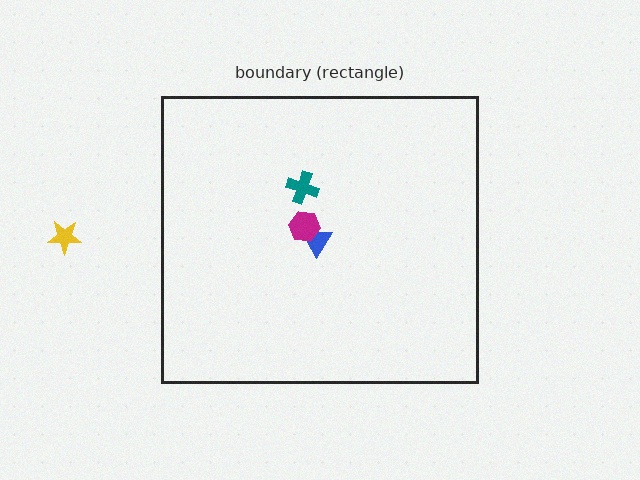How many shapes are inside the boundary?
3 inside, 1 outside.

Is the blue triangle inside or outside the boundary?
Inside.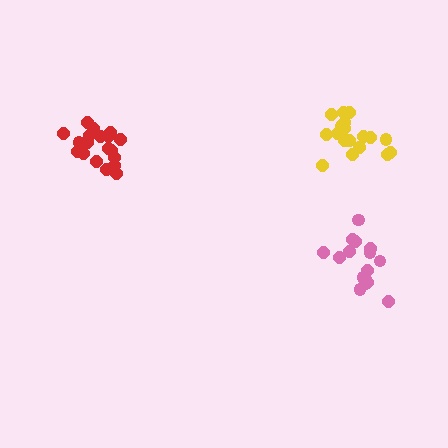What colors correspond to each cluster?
The clusters are colored: pink, red, yellow.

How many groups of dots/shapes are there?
There are 3 groups.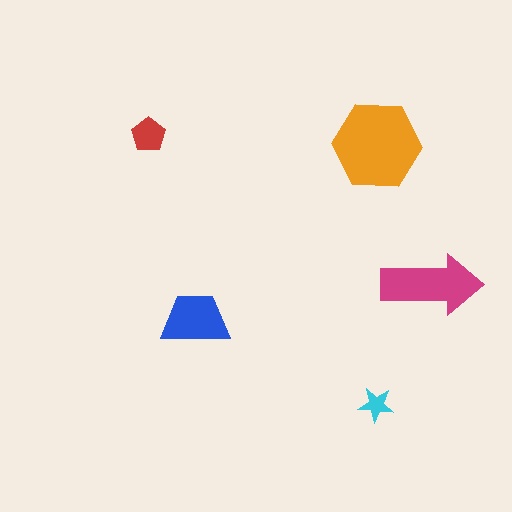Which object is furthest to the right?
The magenta arrow is rightmost.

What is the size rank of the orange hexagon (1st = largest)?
1st.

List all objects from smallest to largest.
The cyan star, the red pentagon, the blue trapezoid, the magenta arrow, the orange hexagon.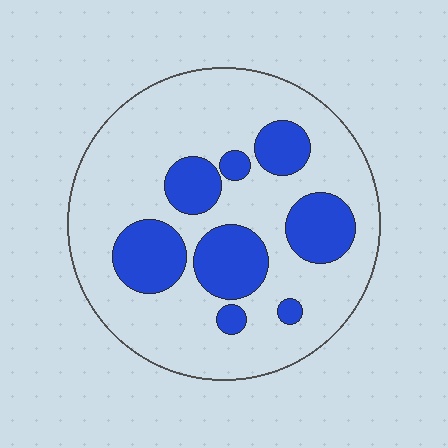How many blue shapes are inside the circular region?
8.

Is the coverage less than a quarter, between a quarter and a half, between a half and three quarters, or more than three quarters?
Between a quarter and a half.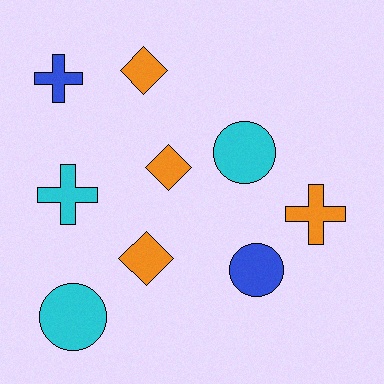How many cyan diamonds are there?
There are no cyan diamonds.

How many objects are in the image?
There are 9 objects.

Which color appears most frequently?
Orange, with 4 objects.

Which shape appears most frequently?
Cross, with 3 objects.